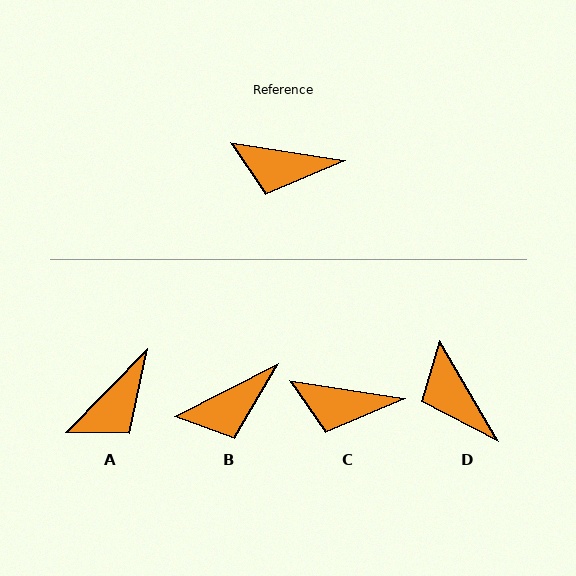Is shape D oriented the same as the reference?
No, it is off by about 51 degrees.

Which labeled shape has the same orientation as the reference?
C.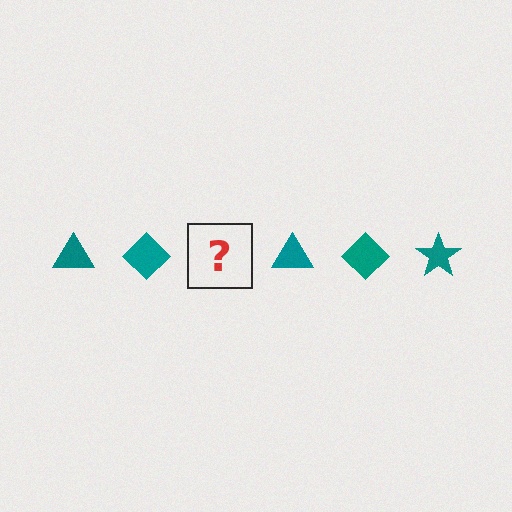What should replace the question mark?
The question mark should be replaced with a teal star.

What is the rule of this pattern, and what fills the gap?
The rule is that the pattern cycles through triangle, diamond, star shapes in teal. The gap should be filled with a teal star.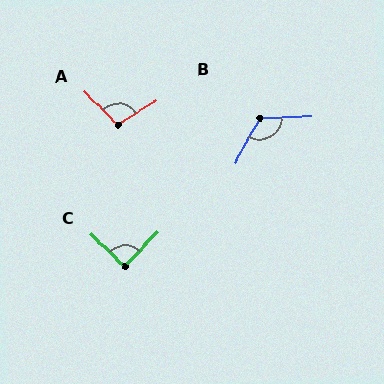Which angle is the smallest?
C, at approximately 89 degrees.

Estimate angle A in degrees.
Approximately 102 degrees.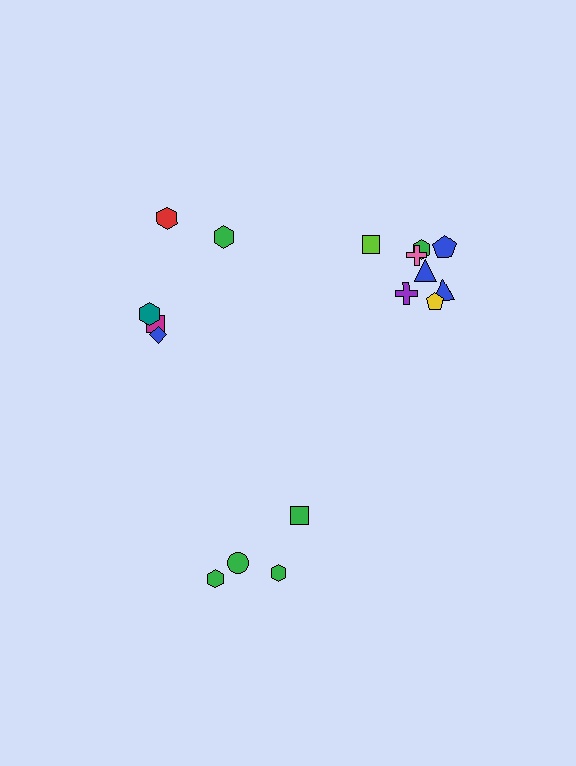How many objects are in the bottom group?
There are 5 objects.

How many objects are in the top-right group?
There are 8 objects.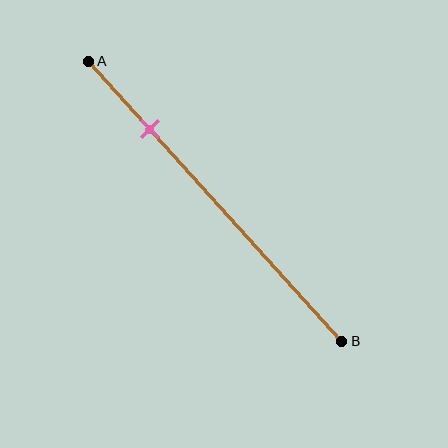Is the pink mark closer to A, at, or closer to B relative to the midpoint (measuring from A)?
The pink mark is closer to point A than the midpoint of segment AB.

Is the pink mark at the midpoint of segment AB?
No, the mark is at about 25% from A, not at the 50% midpoint.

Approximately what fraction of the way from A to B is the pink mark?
The pink mark is approximately 25% of the way from A to B.